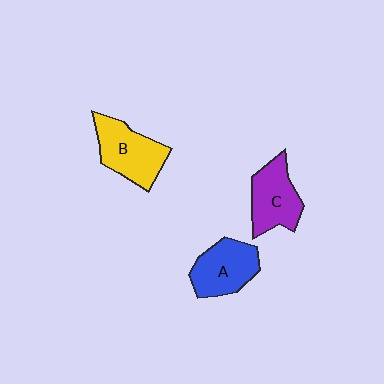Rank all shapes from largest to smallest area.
From largest to smallest: B (yellow), A (blue), C (purple).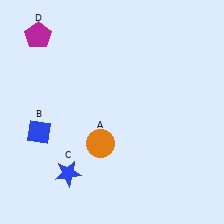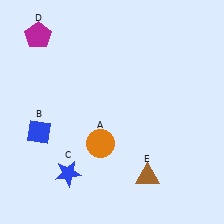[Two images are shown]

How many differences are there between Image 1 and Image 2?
There is 1 difference between the two images.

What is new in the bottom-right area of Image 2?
A brown triangle (E) was added in the bottom-right area of Image 2.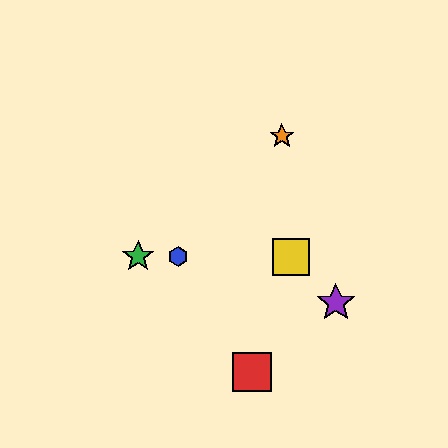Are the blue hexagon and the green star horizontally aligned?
Yes, both are at y≈257.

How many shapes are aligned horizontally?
3 shapes (the blue hexagon, the green star, the yellow square) are aligned horizontally.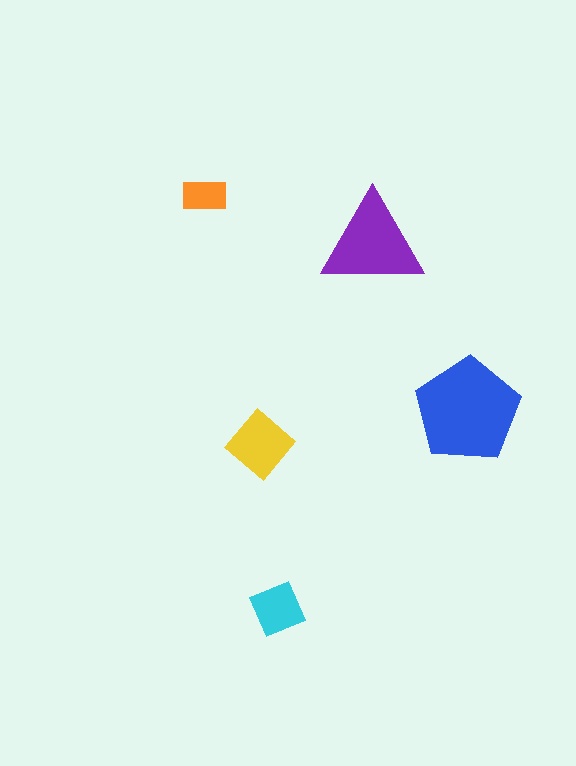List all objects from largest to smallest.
The blue pentagon, the purple triangle, the yellow diamond, the cyan square, the orange rectangle.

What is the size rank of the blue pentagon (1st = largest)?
1st.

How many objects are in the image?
There are 5 objects in the image.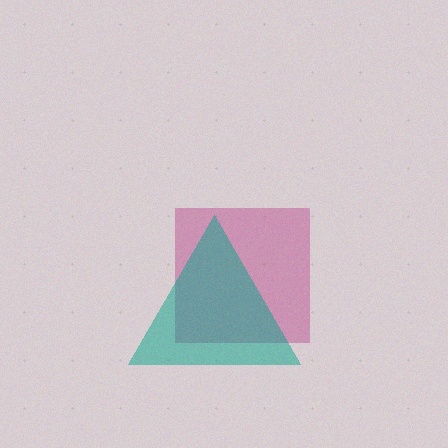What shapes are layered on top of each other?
The layered shapes are: a magenta square, a teal triangle.